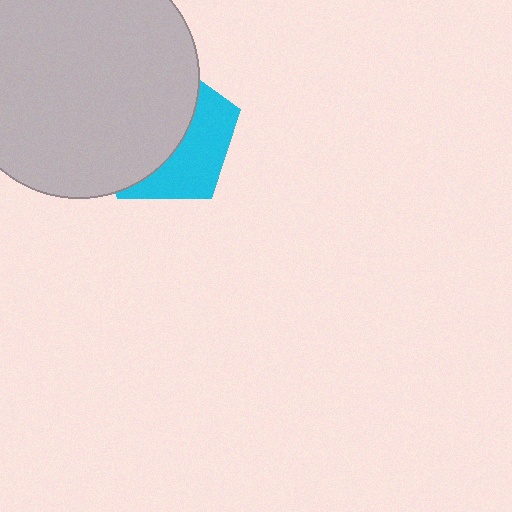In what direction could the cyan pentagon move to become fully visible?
The cyan pentagon could move right. That would shift it out from behind the light gray circle entirely.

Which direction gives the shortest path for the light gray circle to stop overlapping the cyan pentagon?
Moving left gives the shortest separation.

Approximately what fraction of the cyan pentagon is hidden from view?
Roughly 60% of the cyan pentagon is hidden behind the light gray circle.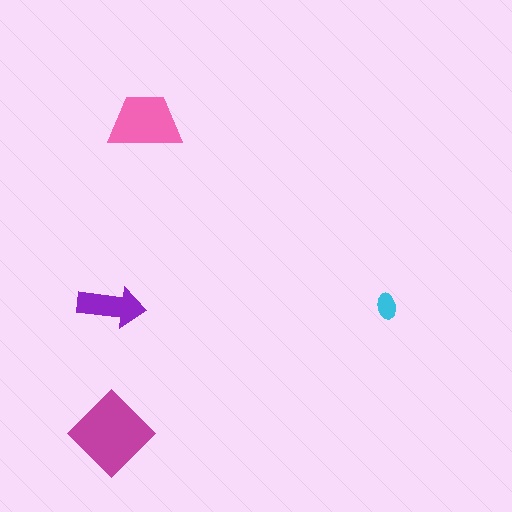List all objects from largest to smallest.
The magenta diamond, the pink trapezoid, the purple arrow, the cyan ellipse.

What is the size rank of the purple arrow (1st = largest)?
3rd.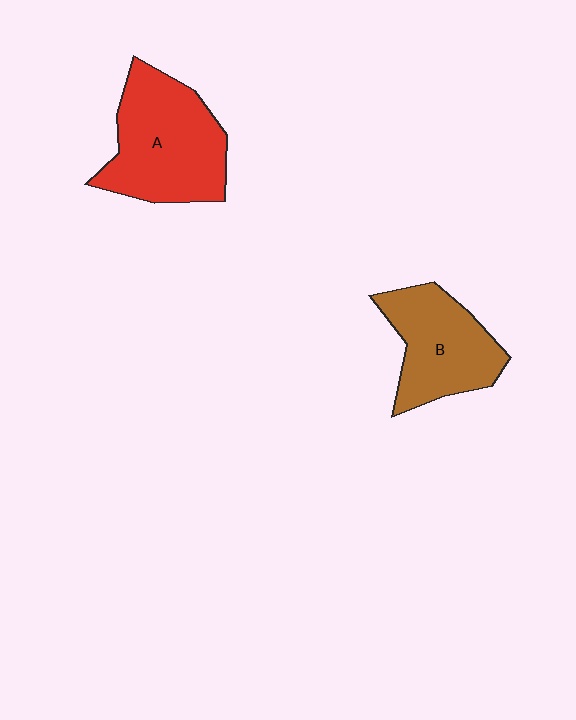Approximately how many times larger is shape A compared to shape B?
Approximately 1.3 times.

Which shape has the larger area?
Shape A (red).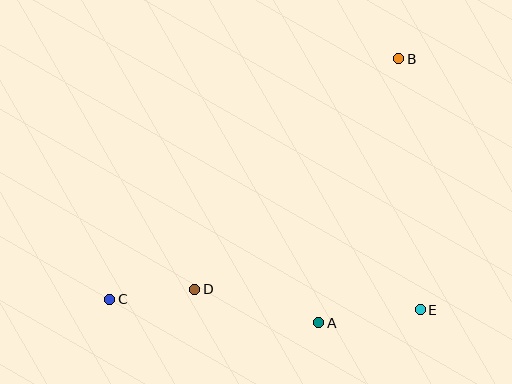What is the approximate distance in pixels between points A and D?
The distance between A and D is approximately 128 pixels.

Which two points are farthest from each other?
Points B and C are farthest from each other.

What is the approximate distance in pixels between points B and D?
The distance between B and D is approximately 308 pixels.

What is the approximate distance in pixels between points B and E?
The distance between B and E is approximately 252 pixels.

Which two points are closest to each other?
Points C and D are closest to each other.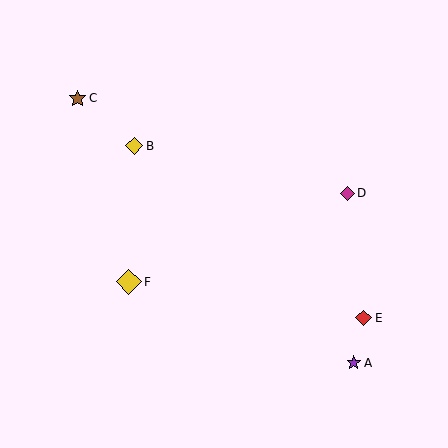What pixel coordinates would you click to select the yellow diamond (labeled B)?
Click at (134, 146) to select the yellow diamond B.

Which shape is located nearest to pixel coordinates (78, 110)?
The brown star (labeled C) at (77, 98) is nearest to that location.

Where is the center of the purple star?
The center of the purple star is at (354, 363).